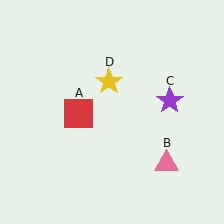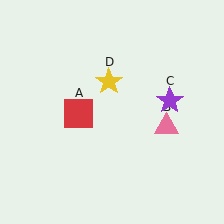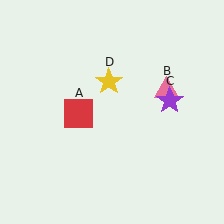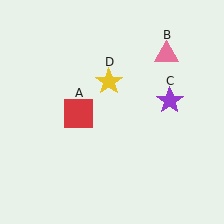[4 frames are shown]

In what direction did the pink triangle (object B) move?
The pink triangle (object B) moved up.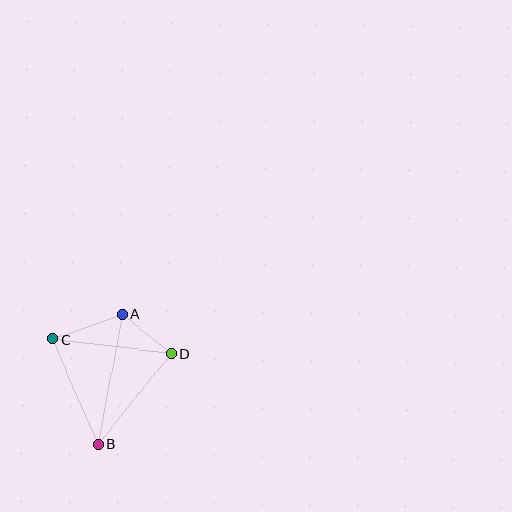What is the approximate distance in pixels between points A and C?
The distance between A and C is approximately 74 pixels.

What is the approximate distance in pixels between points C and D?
The distance between C and D is approximately 119 pixels.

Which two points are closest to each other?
Points A and D are closest to each other.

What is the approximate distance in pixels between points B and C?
The distance between B and C is approximately 115 pixels.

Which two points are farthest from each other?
Points A and B are farthest from each other.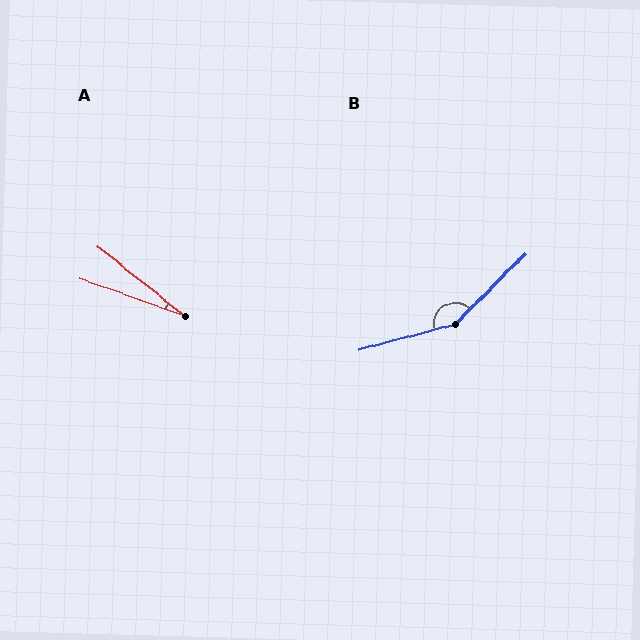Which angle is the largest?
B, at approximately 149 degrees.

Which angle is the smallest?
A, at approximately 19 degrees.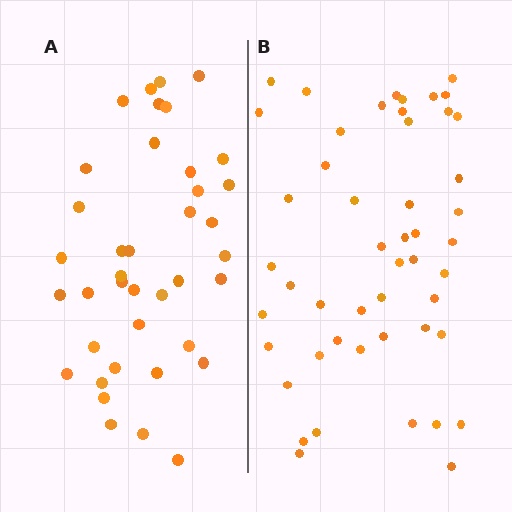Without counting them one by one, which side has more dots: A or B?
Region B (the right region) has more dots.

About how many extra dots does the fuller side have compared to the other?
Region B has roughly 10 or so more dots than region A.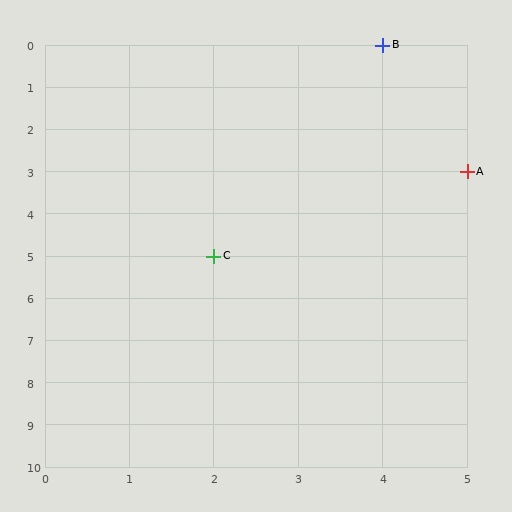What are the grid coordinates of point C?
Point C is at grid coordinates (2, 5).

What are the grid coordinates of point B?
Point B is at grid coordinates (4, 0).